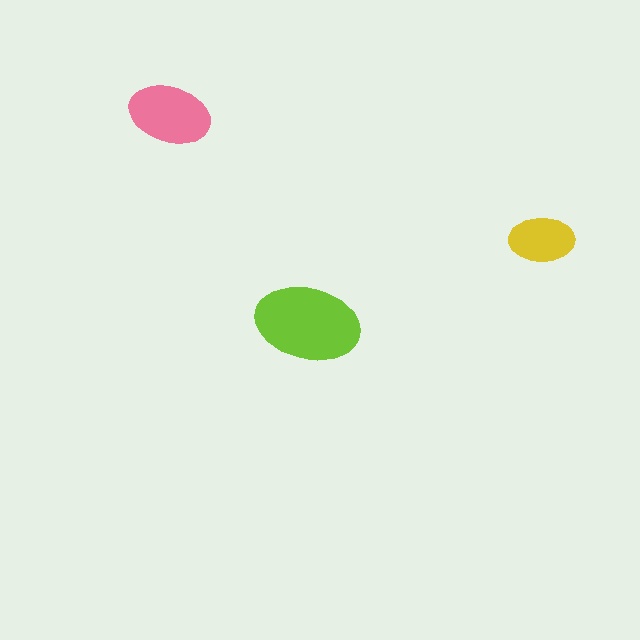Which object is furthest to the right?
The yellow ellipse is rightmost.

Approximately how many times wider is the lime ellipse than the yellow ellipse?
About 1.5 times wider.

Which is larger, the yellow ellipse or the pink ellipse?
The pink one.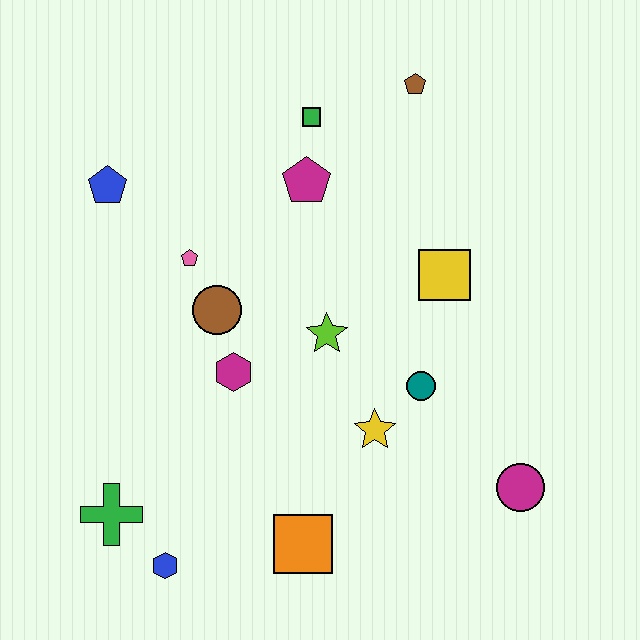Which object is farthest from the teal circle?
The blue pentagon is farthest from the teal circle.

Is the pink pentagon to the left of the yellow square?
Yes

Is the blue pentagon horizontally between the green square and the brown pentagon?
No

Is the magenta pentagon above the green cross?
Yes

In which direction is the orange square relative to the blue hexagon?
The orange square is to the right of the blue hexagon.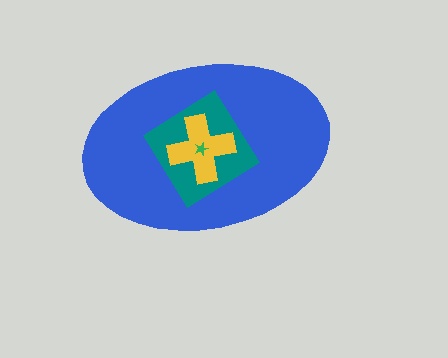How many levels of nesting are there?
4.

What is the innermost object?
The green star.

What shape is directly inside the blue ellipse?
The teal diamond.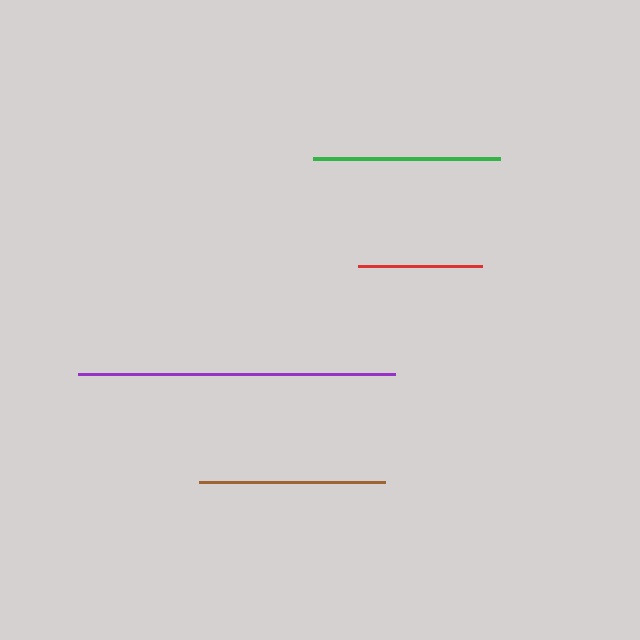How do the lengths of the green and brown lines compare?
The green and brown lines are approximately the same length.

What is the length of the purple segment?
The purple segment is approximately 316 pixels long.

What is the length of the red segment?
The red segment is approximately 125 pixels long.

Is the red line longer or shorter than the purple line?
The purple line is longer than the red line.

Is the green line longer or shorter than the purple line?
The purple line is longer than the green line.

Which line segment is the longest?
The purple line is the longest at approximately 316 pixels.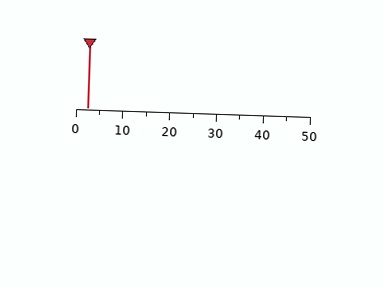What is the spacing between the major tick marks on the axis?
The major ticks are spaced 10 apart.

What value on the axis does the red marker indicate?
The marker indicates approximately 2.5.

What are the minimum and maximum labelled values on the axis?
The axis runs from 0 to 50.